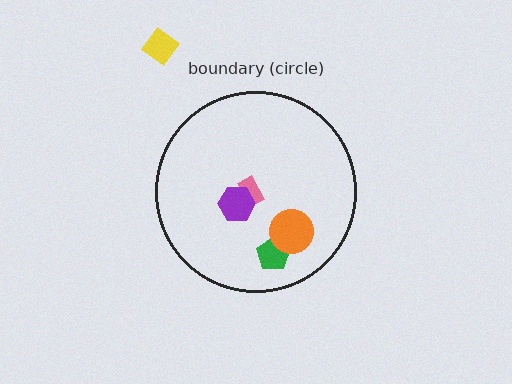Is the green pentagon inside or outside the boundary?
Inside.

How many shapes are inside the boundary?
4 inside, 1 outside.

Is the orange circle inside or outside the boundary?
Inside.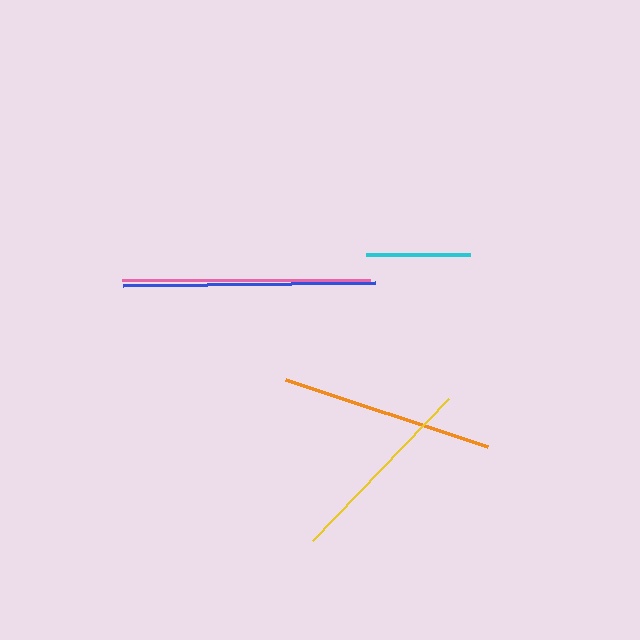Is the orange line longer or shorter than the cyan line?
The orange line is longer than the cyan line.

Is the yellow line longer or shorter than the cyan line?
The yellow line is longer than the cyan line.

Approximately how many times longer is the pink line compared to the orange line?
The pink line is approximately 1.2 times the length of the orange line.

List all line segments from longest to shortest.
From longest to shortest: blue, pink, orange, yellow, cyan.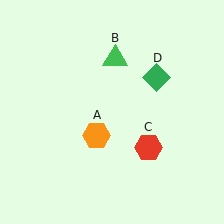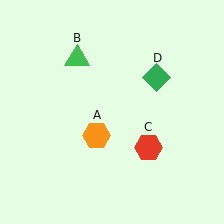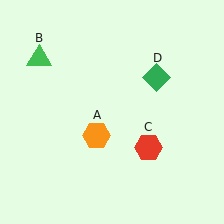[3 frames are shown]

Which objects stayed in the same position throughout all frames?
Orange hexagon (object A) and red hexagon (object C) and green diamond (object D) remained stationary.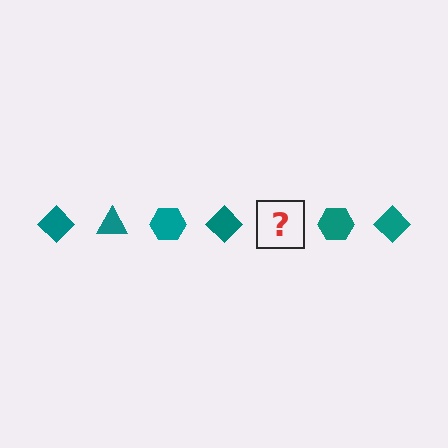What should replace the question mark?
The question mark should be replaced with a teal triangle.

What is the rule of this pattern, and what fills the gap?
The rule is that the pattern cycles through diamond, triangle, hexagon shapes in teal. The gap should be filled with a teal triangle.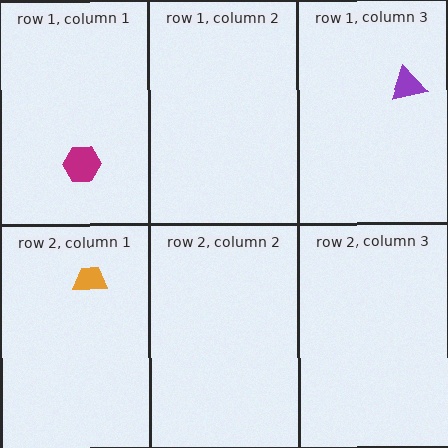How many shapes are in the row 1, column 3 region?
1.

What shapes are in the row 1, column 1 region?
The magenta hexagon.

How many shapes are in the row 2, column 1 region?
1.